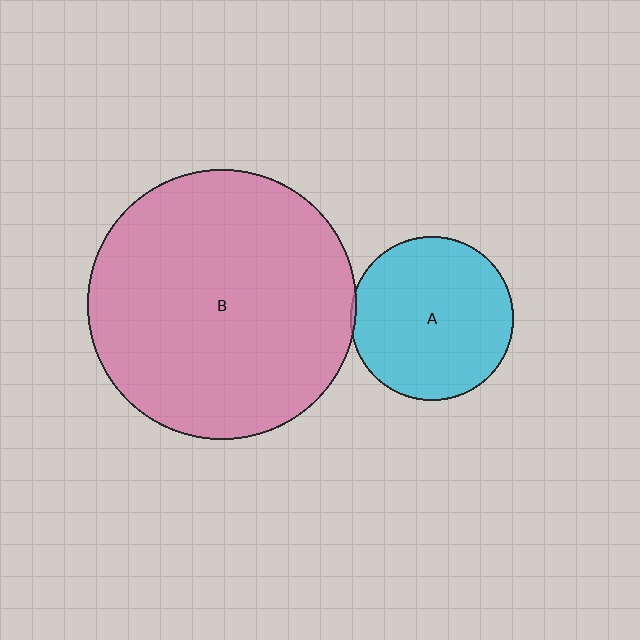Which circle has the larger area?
Circle B (pink).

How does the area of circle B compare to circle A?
Approximately 2.7 times.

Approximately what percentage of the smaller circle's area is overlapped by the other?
Approximately 5%.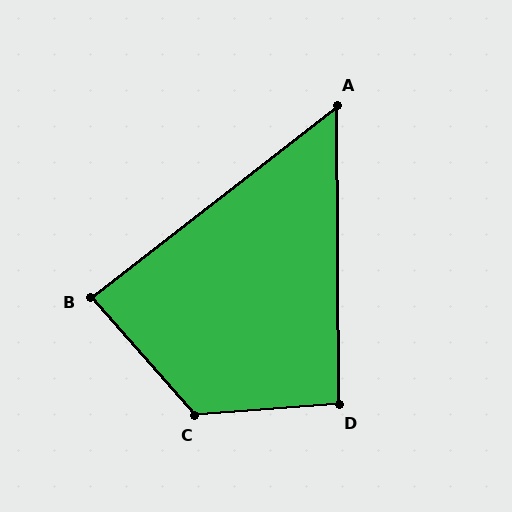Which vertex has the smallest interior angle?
A, at approximately 53 degrees.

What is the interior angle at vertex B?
Approximately 86 degrees (approximately right).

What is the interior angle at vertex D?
Approximately 94 degrees (approximately right).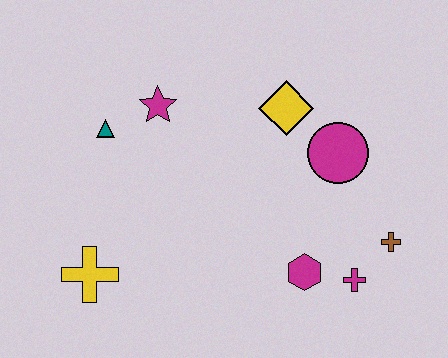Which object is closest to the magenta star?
The teal triangle is closest to the magenta star.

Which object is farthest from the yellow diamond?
The yellow cross is farthest from the yellow diamond.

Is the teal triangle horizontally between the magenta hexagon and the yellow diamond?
No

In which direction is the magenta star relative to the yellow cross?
The magenta star is above the yellow cross.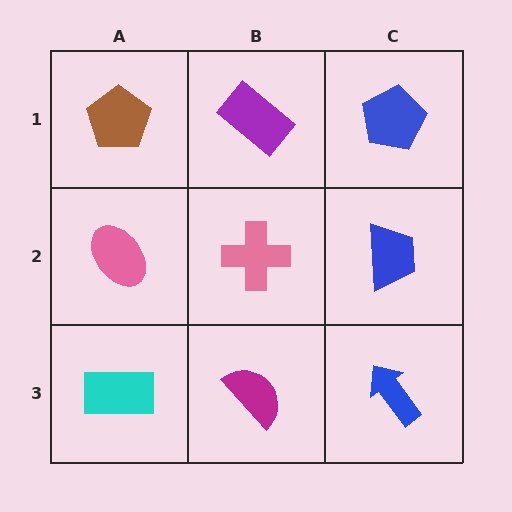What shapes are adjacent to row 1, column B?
A pink cross (row 2, column B), a brown pentagon (row 1, column A), a blue pentagon (row 1, column C).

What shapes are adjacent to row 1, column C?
A blue trapezoid (row 2, column C), a purple rectangle (row 1, column B).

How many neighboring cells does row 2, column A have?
3.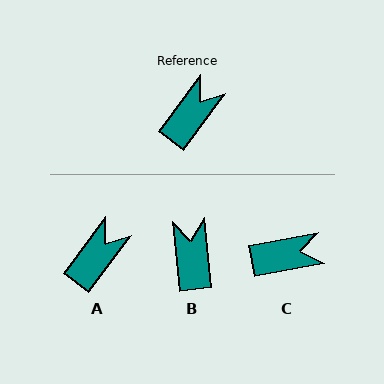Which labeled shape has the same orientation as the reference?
A.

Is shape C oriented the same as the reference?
No, it is off by about 42 degrees.